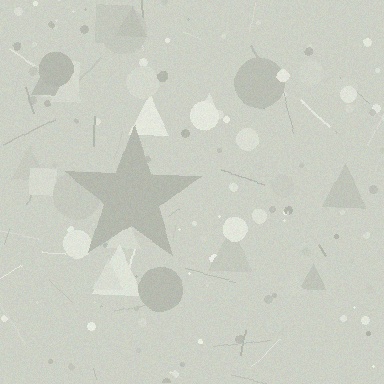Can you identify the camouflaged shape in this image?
The camouflaged shape is a star.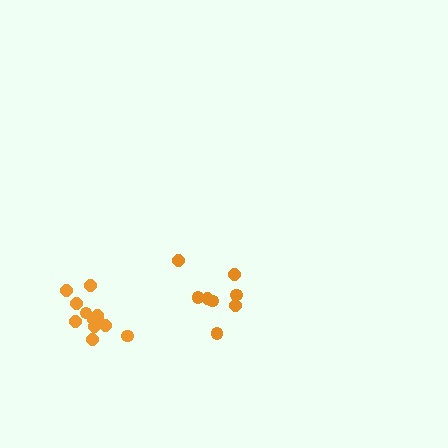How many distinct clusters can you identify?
There are 2 distinct clusters.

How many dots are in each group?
Group 1: 8 dots, Group 2: 12 dots (20 total).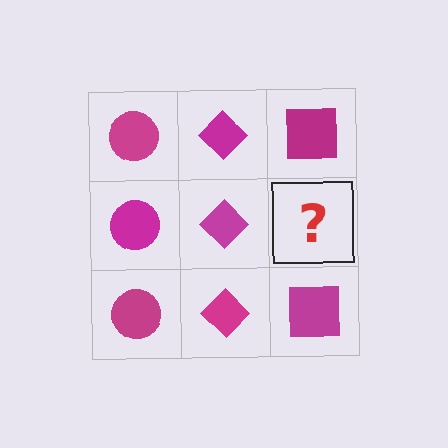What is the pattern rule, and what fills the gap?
The rule is that each column has a consistent shape. The gap should be filled with a magenta square.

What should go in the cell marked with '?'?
The missing cell should contain a magenta square.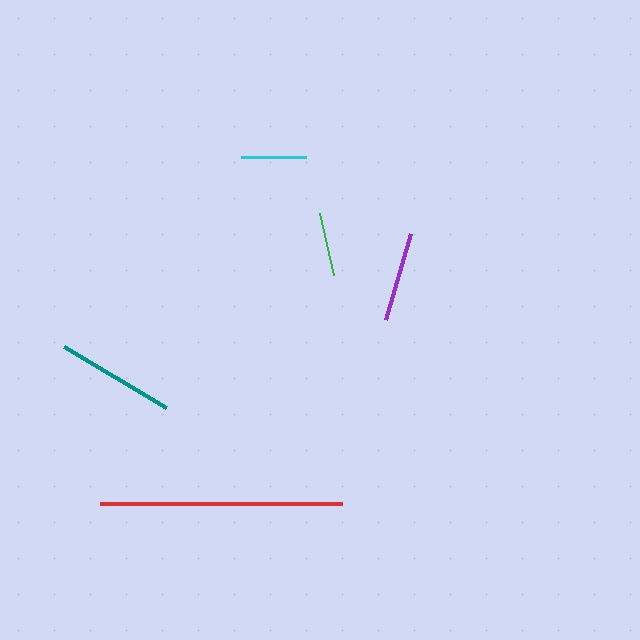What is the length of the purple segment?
The purple segment is approximately 90 pixels long.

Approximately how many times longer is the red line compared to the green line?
The red line is approximately 3.8 times the length of the green line.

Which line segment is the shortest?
The green line is the shortest at approximately 64 pixels.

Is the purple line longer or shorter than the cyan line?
The purple line is longer than the cyan line.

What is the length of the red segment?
The red segment is approximately 242 pixels long.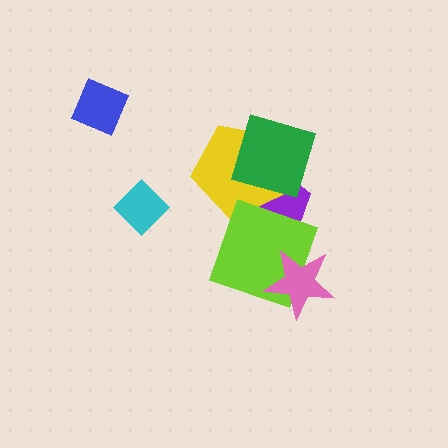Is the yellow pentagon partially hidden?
Yes, it is partially covered by another shape.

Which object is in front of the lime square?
The pink star is in front of the lime square.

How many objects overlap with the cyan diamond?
0 objects overlap with the cyan diamond.